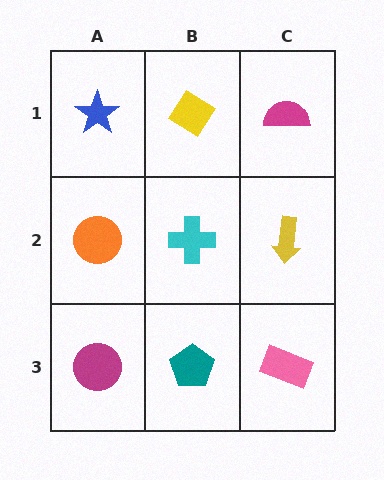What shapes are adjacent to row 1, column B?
A cyan cross (row 2, column B), a blue star (row 1, column A), a magenta semicircle (row 1, column C).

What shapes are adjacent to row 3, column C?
A yellow arrow (row 2, column C), a teal pentagon (row 3, column B).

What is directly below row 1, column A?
An orange circle.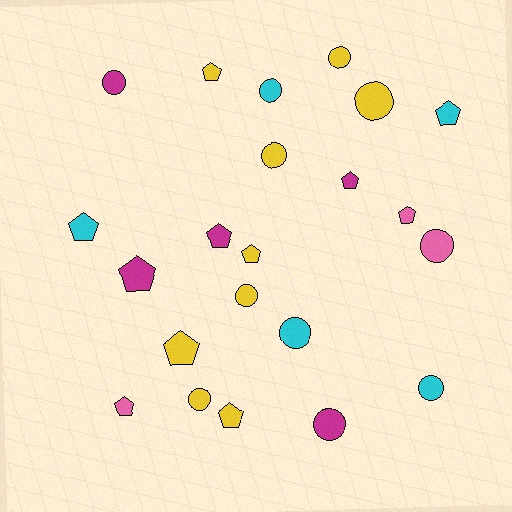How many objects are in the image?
There are 22 objects.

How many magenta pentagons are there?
There are 3 magenta pentagons.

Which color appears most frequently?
Yellow, with 9 objects.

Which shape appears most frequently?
Pentagon, with 11 objects.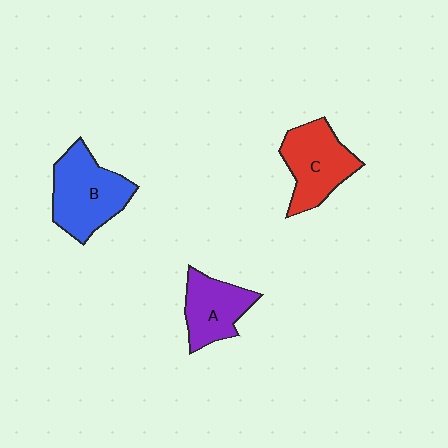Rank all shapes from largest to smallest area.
From largest to smallest: B (blue), C (red), A (purple).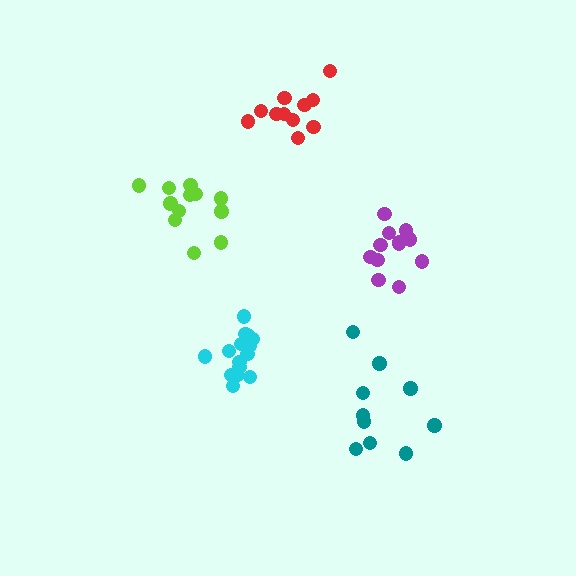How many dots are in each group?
Group 1: 12 dots, Group 2: 15 dots, Group 3: 10 dots, Group 4: 11 dots, Group 5: 12 dots (60 total).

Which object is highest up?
The red cluster is topmost.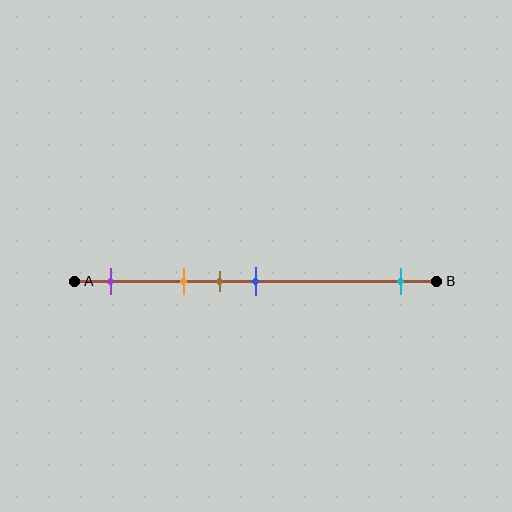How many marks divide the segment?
There are 5 marks dividing the segment.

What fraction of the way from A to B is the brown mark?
The brown mark is approximately 40% (0.4) of the way from A to B.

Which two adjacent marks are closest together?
The brown and blue marks are the closest adjacent pair.